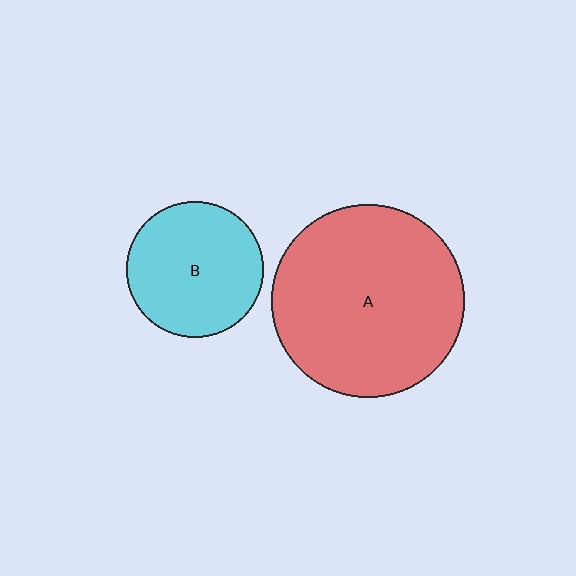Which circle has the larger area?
Circle A (red).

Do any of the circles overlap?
No, none of the circles overlap.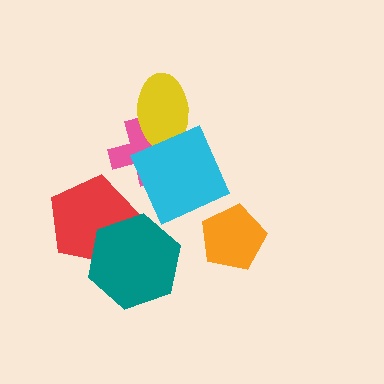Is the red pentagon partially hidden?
Yes, it is partially covered by another shape.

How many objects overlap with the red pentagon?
1 object overlaps with the red pentagon.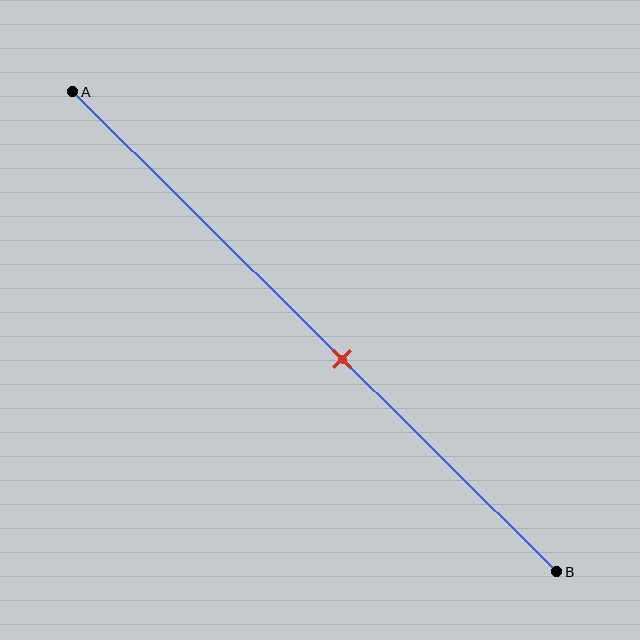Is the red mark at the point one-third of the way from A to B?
No, the mark is at about 55% from A, not at the 33% one-third point.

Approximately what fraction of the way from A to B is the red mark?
The red mark is approximately 55% of the way from A to B.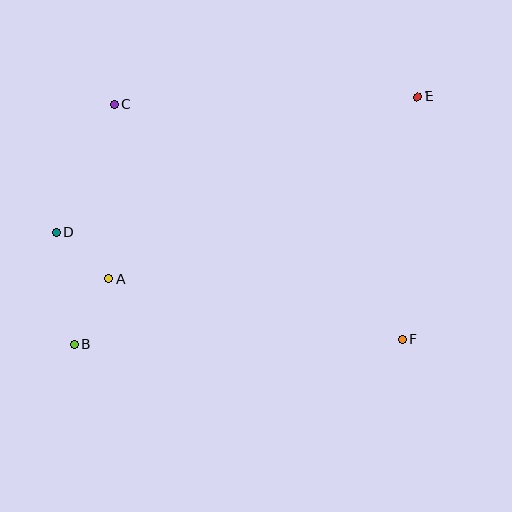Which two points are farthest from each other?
Points B and E are farthest from each other.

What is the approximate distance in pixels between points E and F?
The distance between E and F is approximately 243 pixels.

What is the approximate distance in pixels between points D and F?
The distance between D and F is approximately 362 pixels.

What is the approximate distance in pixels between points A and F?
The distance between A and F is approximately 300 pixels.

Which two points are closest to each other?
Points A and D are closest to each other.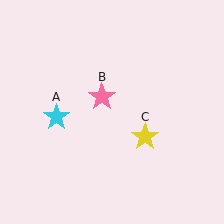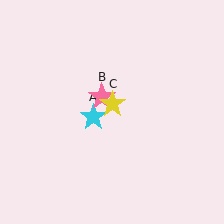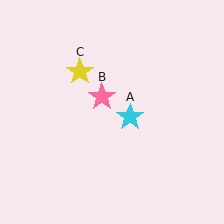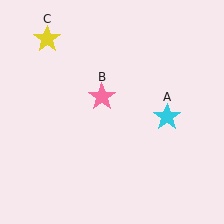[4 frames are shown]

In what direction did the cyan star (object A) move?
The cyan star (object A) moved right.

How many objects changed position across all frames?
2 objects changed position: cyan star (object A), yellow star (object C).